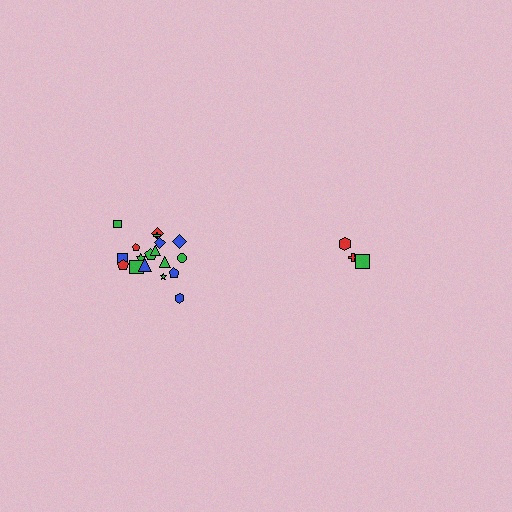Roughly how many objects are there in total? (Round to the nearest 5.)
Roughly 20 objects in total.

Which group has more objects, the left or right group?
The left group.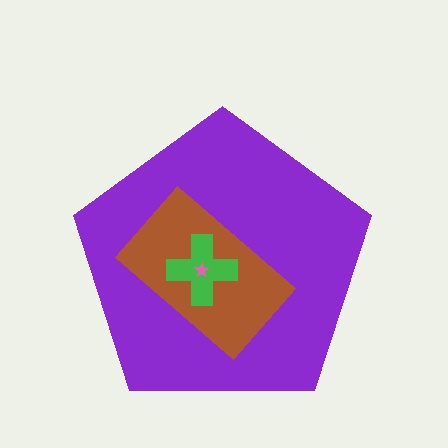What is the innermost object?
The pink star.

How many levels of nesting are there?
4.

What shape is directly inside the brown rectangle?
The green cross.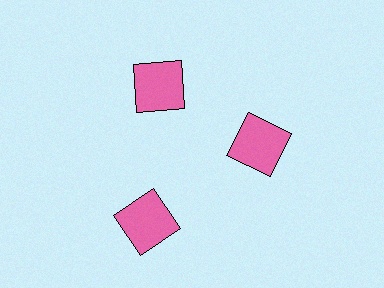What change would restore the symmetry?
The symmetry would be restored by moving it inward, back onto the ring so that all 3 squares sit at equal angles and equal distance from the center.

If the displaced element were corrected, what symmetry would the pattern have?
It would have 3-fold rotational symmetry — the pattern would map onto itself every 120 degrees.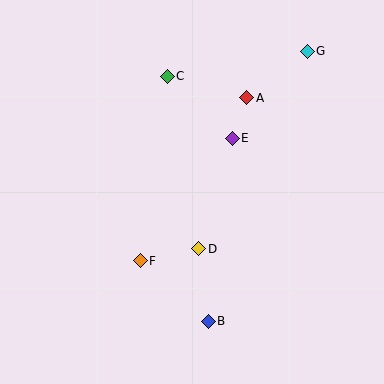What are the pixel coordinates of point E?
Point E is at (232, 138).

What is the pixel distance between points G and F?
The distance between G and F is 268 pixels.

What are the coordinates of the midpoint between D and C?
The midpoint between D and C is at (183, 162).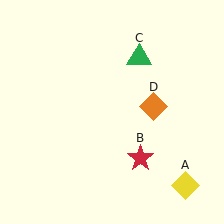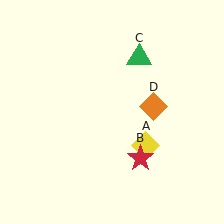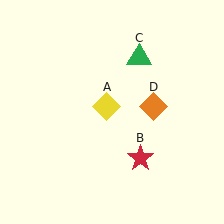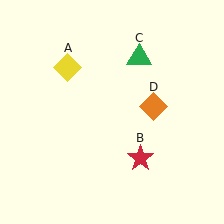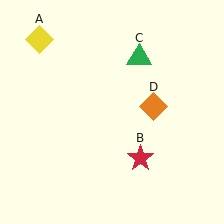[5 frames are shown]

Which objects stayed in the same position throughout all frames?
Red star (object B) and green triangle (object C) and orange diamond (object D) remained stationary.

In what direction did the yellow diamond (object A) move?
The yellow diamond (object A) moved up and to the left.